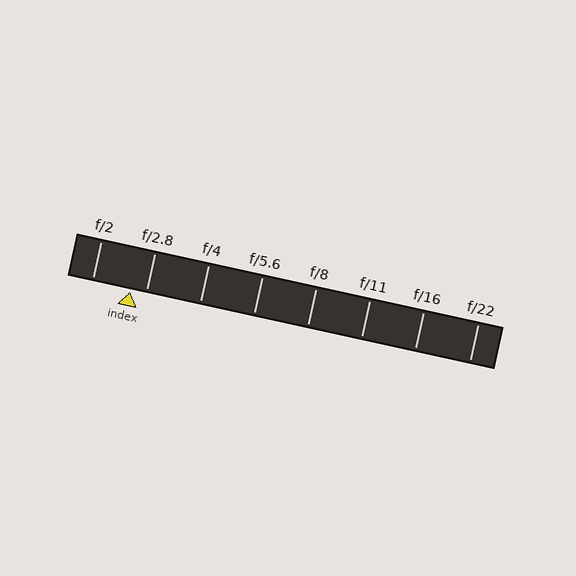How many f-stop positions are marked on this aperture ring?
There are 8 f-stop positions marked.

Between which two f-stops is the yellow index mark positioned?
The index mark is between f/2 and f/2.8.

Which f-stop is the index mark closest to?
The index mark is closest to f/2.8.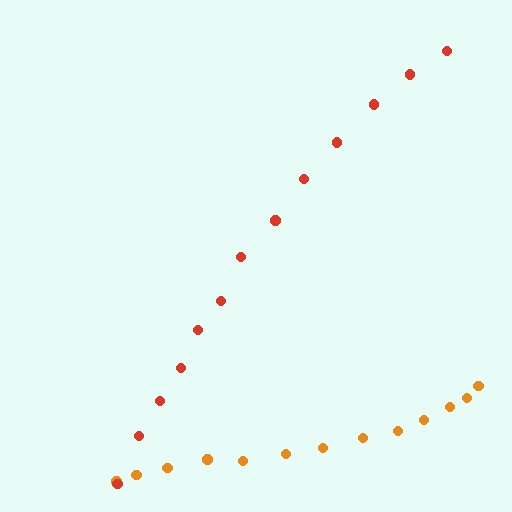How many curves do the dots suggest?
There are 2 distinct paths.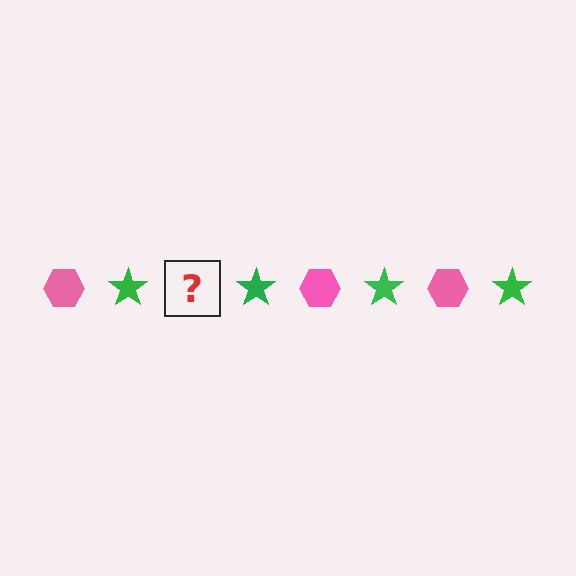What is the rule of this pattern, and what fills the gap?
The rule is that the pattern alternates between pink hexagon and green star. The gap should be filled with a pink hexagon.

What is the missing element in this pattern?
The missing element is a pink hexagon.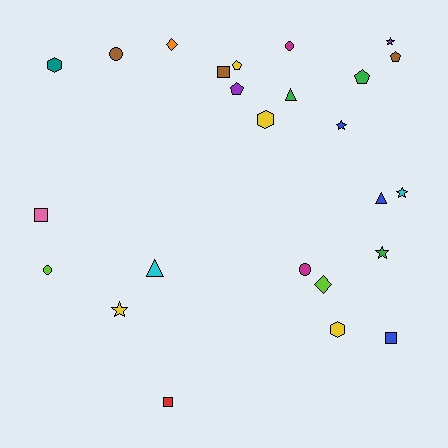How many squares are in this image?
There are 4 squares.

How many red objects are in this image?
There is 1 red object.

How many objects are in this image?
There are 25 objects.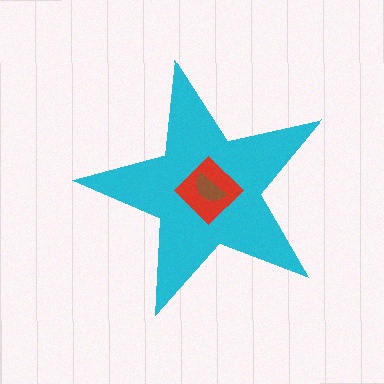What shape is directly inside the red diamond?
The brown semicircle.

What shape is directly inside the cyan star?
The red diamond.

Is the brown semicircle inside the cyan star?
Yes.